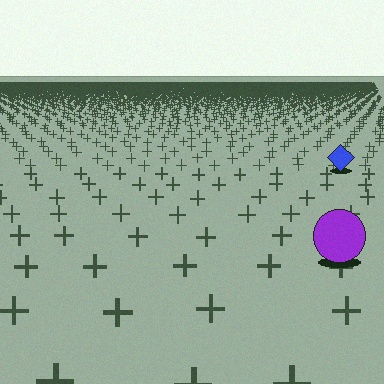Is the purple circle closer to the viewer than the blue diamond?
Yes. The purple circle is closer — you can tell from the texture gradient: the ground texture is coarser near it.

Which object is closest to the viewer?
The purple circle is closest. The texture marks near it are larger and more spread out.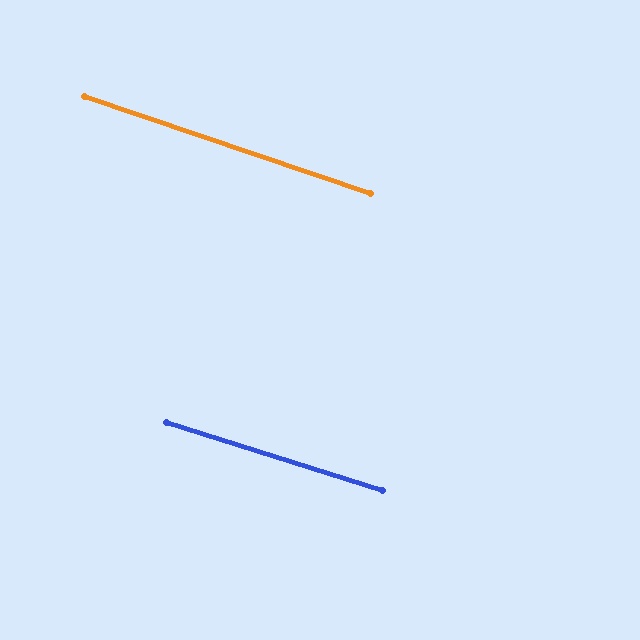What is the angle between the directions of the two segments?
Approximately 1 degree.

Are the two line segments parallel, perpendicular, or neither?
Parallel — their directions differ by only 1.0°.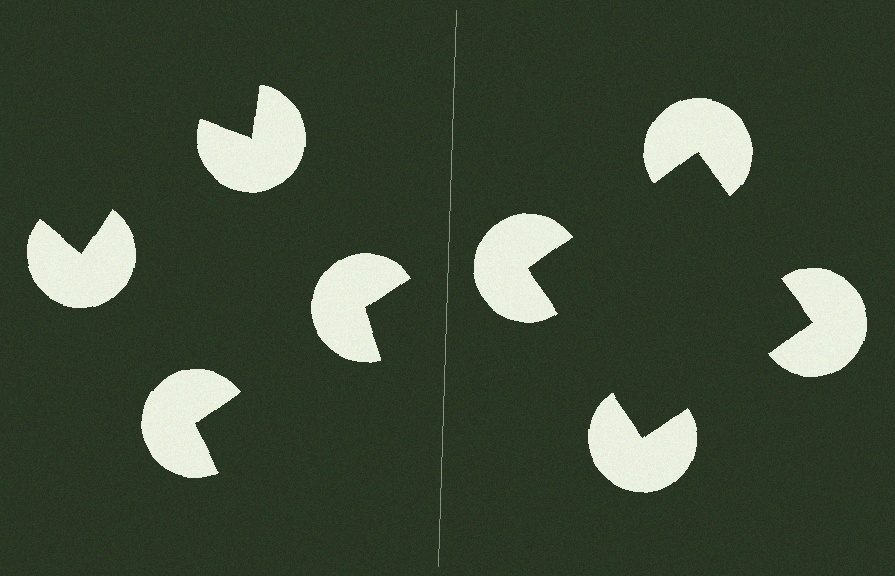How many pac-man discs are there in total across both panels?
8 — 4 on each side.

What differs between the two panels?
The pac-man discs are positioned identically on both sides; only the wedge orientations differ. On the right they align to a square; on the left they are misaligned.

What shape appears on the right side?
An illusory square.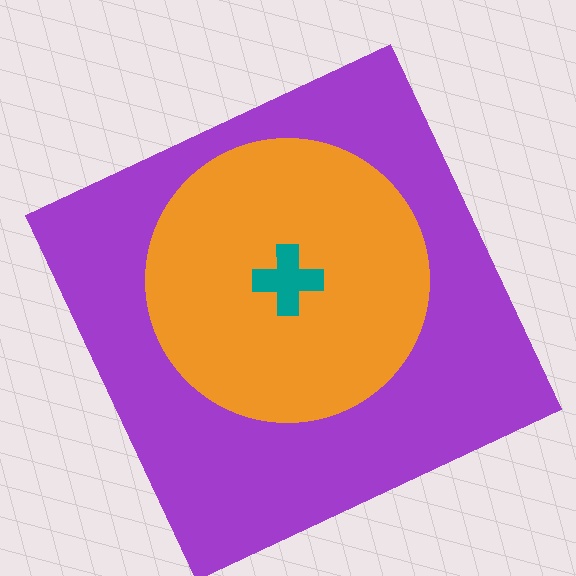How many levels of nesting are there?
3.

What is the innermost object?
The teal cross.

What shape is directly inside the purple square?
The orange circle.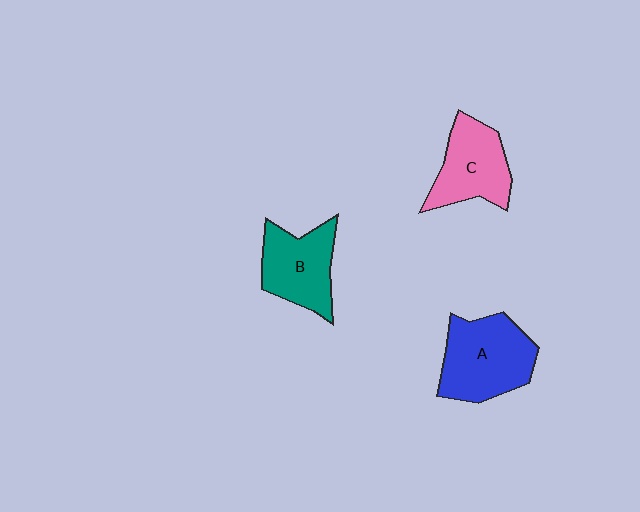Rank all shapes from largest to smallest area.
From largest to smallest: A (blue), B (teal), C (pink).